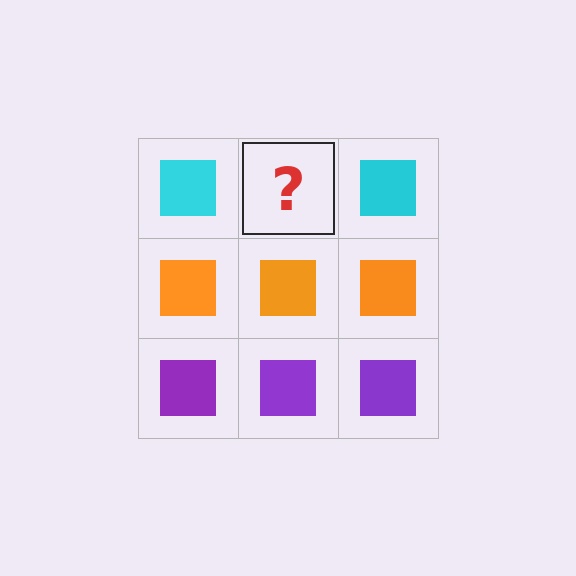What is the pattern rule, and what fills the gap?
The rule is that each row has a consistent color. The gap should be filled with a cyan square.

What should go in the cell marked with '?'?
The missing cell should contain a cyan square.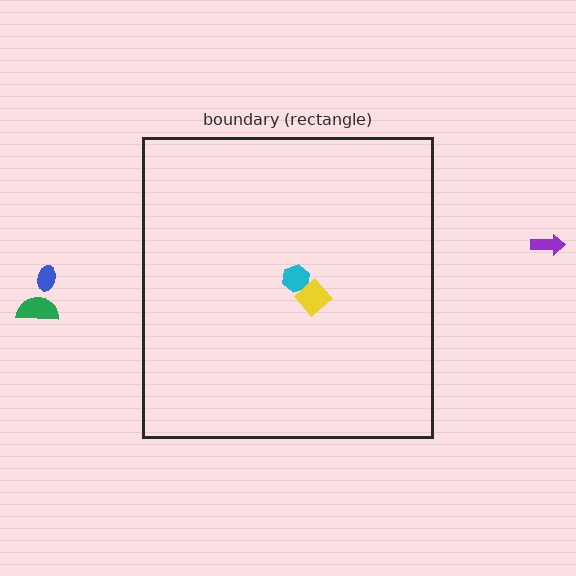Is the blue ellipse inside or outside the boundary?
Outside.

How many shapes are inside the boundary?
2 inside, 3 outside.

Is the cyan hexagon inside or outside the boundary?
Inside.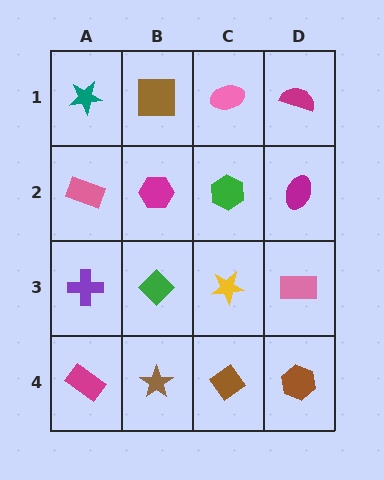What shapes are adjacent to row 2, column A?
A teal star (row 1, column A), a purple cross (row 3, column A), a magenta hexagon (row 2, column B).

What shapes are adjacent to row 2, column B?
A brown square (row 1, column B), a green diamond (row 3, column B), a pink rectangle (row 2, column A), a green hexagon (row 2, column C).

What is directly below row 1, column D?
A magenta ellipse.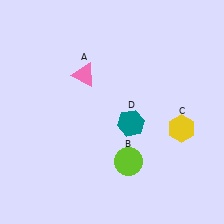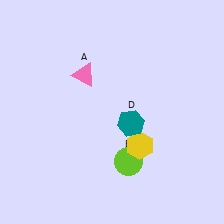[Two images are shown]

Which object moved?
The yellow hexagon (C) moved left.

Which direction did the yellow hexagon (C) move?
The yellow hexagon (C) moved left.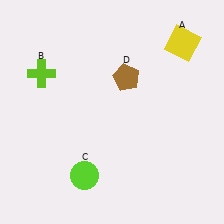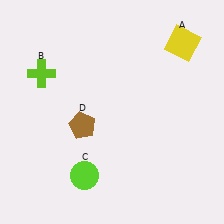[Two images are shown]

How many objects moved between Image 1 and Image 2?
1 object moved between the two images.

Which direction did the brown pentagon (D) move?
The brown pentagon (D) moved down.